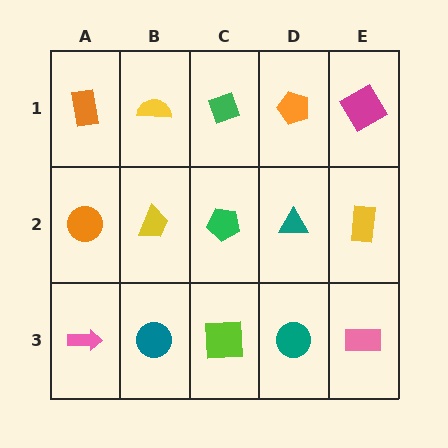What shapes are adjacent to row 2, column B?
A yellow semicircle (row 1, column B), a teal circle (row 3, column B), an orange circle (row 2, column A), a green pentagon (row 2, column C).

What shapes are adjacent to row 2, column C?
A green diamond (row 1, column C), a lime square (row 3, column C), a yellow trapezoid (row 2, column B), a teal triangle (row 2, column D).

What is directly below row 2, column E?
A pink rectangle.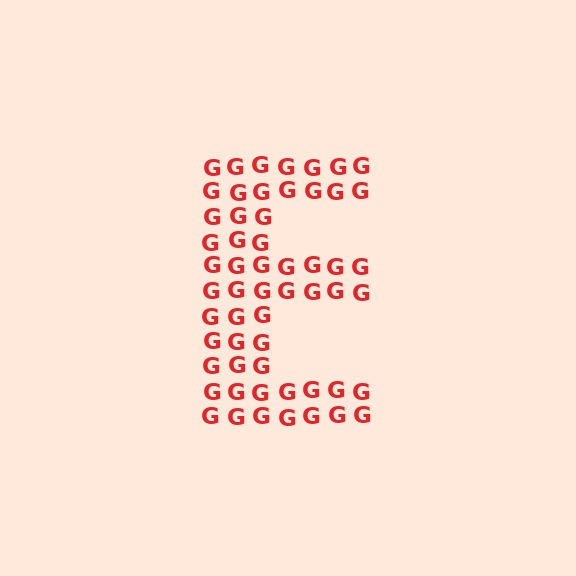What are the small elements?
The small elements are letter G's.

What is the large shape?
The large shape is the letter E.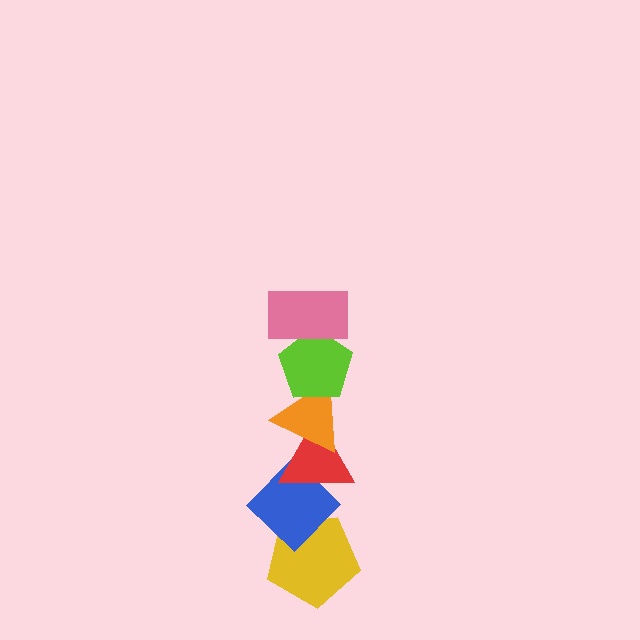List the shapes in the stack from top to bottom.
From top to bottom: the pink rectangle, the lime pentagon, the orange triangle, the red triangle, the blue diamond, the yellow pentagon.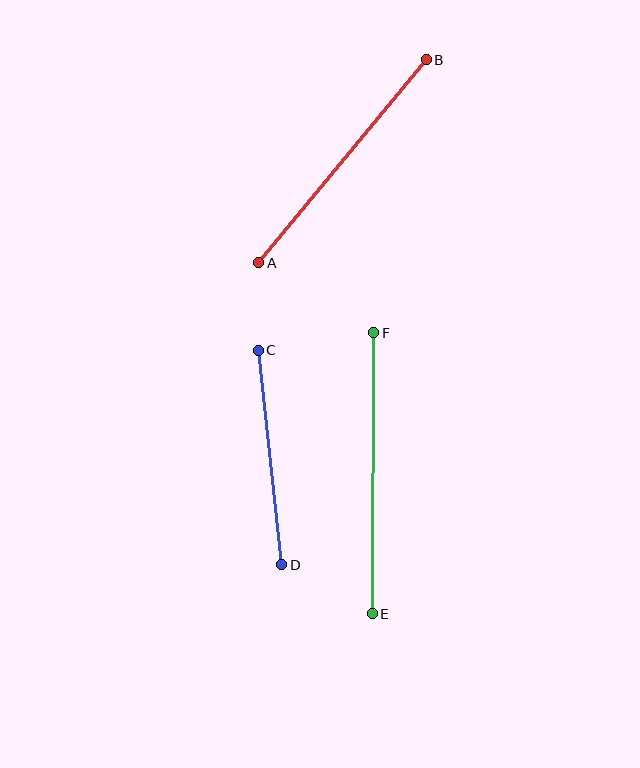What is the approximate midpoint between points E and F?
The midpoint is at approximately (373, 473) pixels.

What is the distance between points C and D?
The distance is approximately 215 pixels.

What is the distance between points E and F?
The distance is approximately 281 pixels.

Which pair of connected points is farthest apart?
Points E and F are farthest apart.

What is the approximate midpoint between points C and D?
The midpoint is at approximately (270, 457) pixels.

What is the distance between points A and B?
The distance is approximately 263 pixels.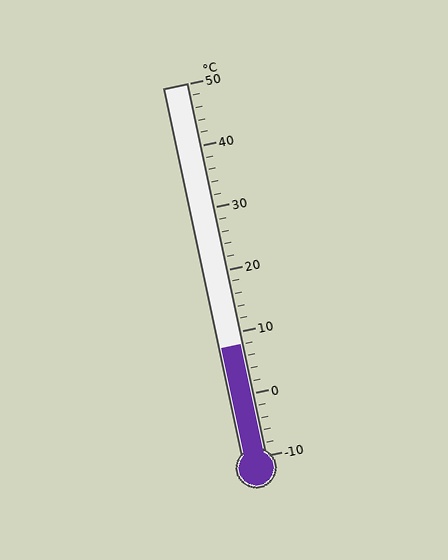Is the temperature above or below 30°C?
The temperature is below 30°C.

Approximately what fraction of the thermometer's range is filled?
The thermometer is filled to approximately 30% of its range.